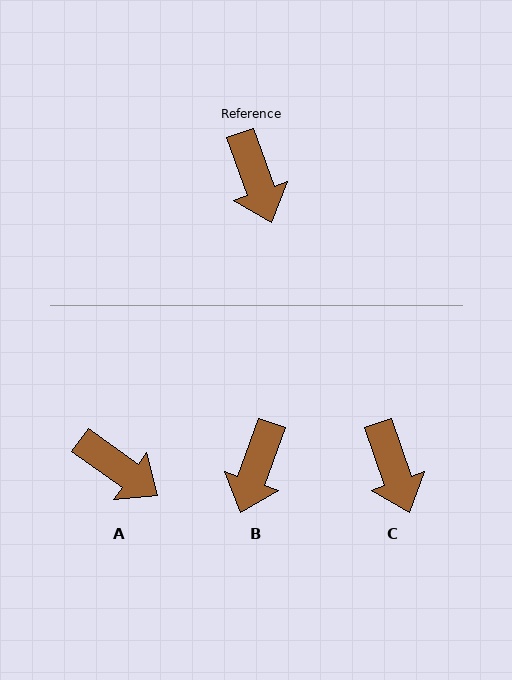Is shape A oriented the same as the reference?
No, it is off by about 35 degrees.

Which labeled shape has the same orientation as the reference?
C.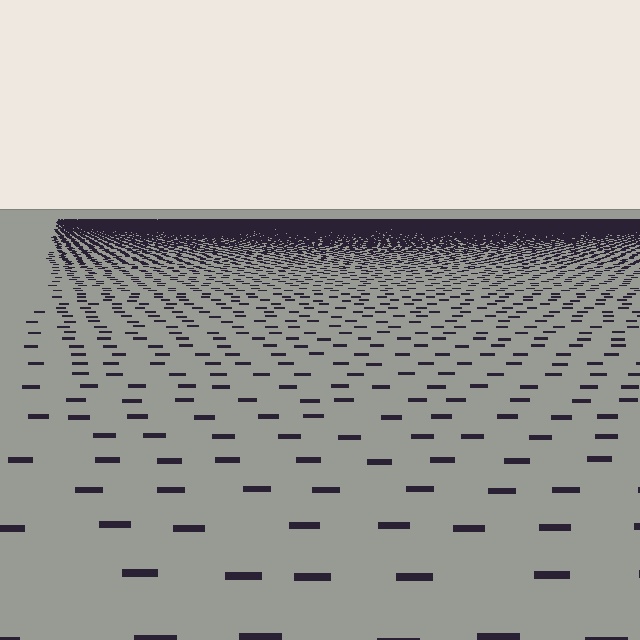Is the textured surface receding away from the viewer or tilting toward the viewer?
The surface is receding away from the viewer. Texture elements get smaller and denser toward the top.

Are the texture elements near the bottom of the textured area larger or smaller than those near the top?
Larger. Near the bottom, elements are closer to the viewer and appear at a bigger on-screen size.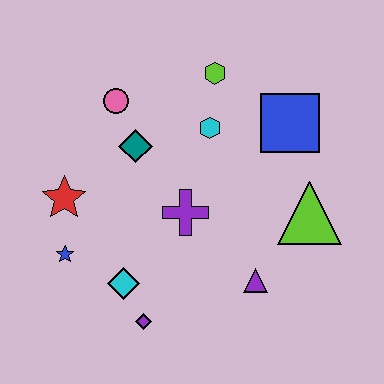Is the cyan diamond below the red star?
Yes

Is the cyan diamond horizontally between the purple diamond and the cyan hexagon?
No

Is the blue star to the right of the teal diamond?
No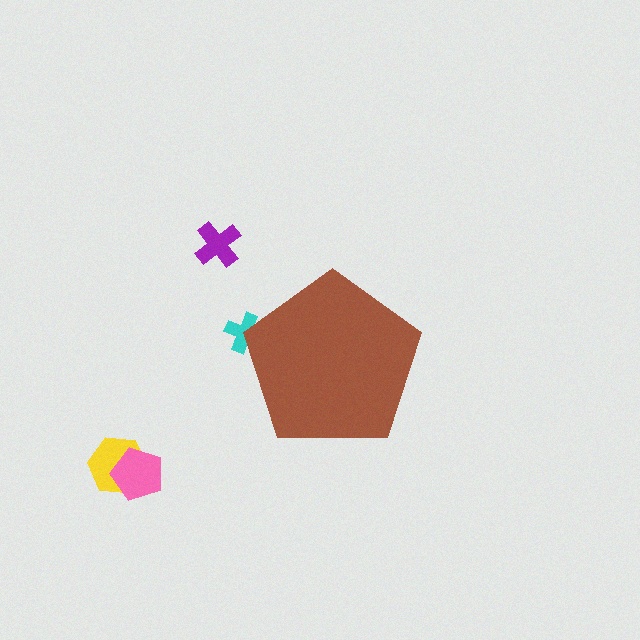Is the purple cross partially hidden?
No, the purple cross is fully visible.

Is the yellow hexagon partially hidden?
No, the yellow hexagon is fully visible.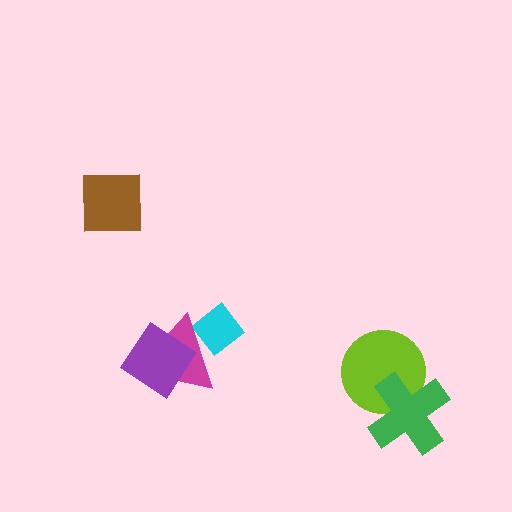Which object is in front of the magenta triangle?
The purple diamond is in front of the magenta triangle.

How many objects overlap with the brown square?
0 objects overlap with the brown square.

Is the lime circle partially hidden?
Yes, it is partially covered by another shape.